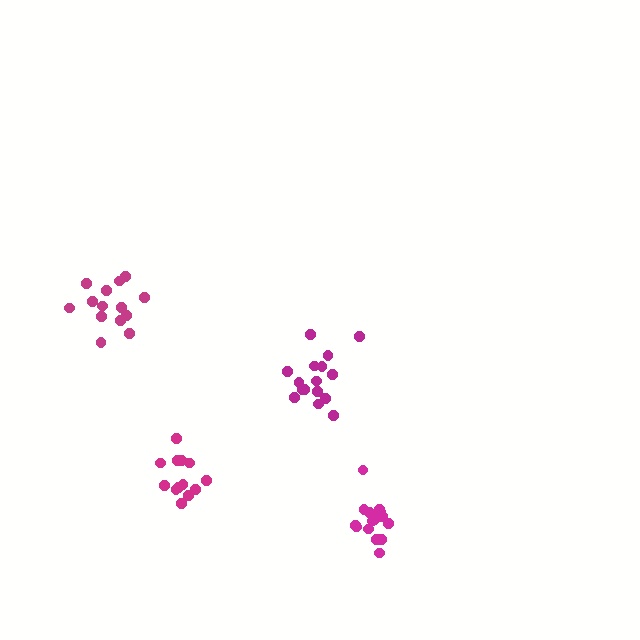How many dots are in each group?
Group 1: 16 dots, Group 2: 14 dots, Group 3: 16 dots, Group 4: 13 dots (59 total).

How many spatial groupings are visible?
There are 4 spatial groupings.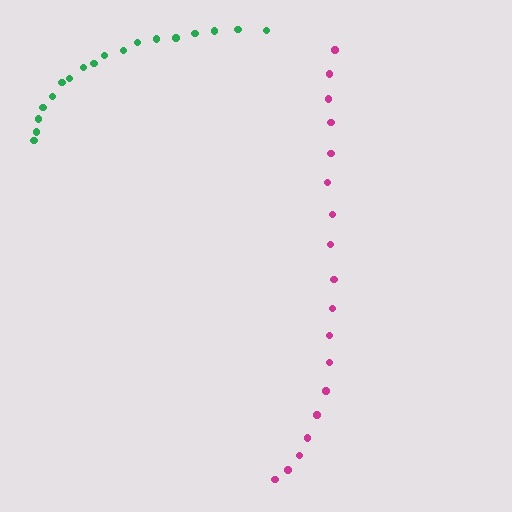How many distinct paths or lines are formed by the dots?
There are 2 distinct paths.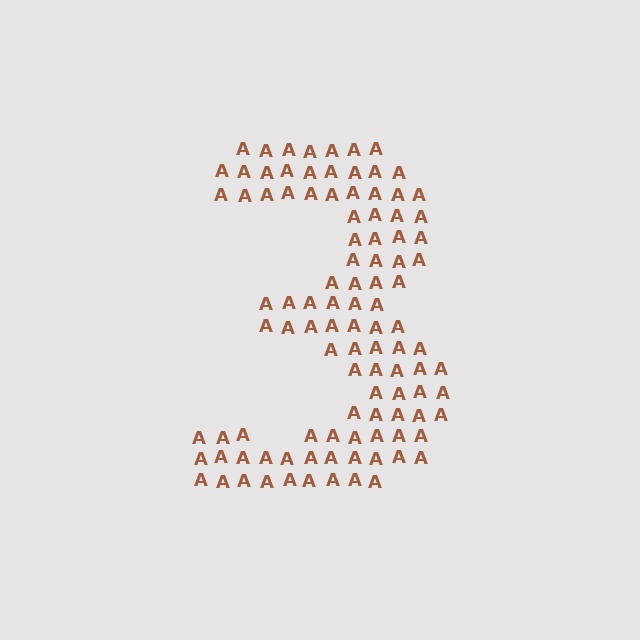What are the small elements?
The small elements are letter A's.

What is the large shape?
The large shape is the digit 3.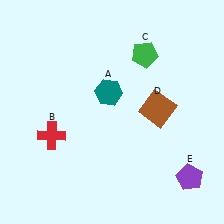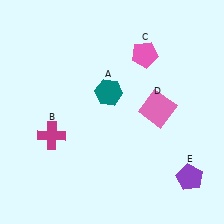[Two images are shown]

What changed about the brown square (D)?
In Image 1, D is brown. In Image 2, it changed to pink.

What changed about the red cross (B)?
In Image 1, B is red. In Image 2, it changed to magenta.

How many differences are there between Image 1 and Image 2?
There are 3 differences between the two images.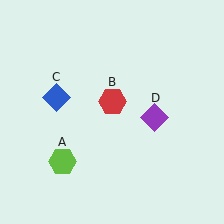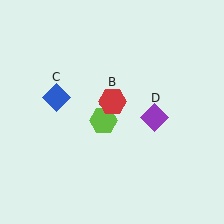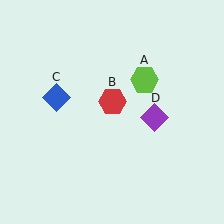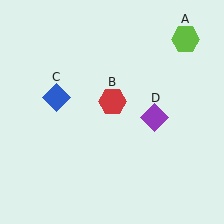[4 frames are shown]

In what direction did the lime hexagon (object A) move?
The lime hexagon (object A) moved up and to the right.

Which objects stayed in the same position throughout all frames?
Red hexagon (object B) and blue diamond (object C) and purple diamond (object D) remained stationary.